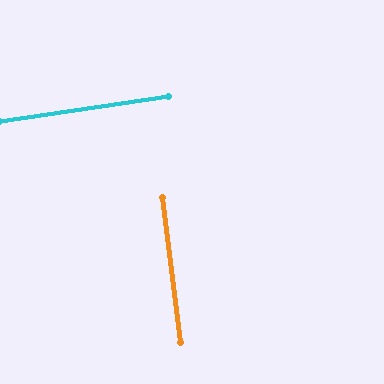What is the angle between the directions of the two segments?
Approximately 88 degrees.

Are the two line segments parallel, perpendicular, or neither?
Perpendicular — they meet at approximately 88°.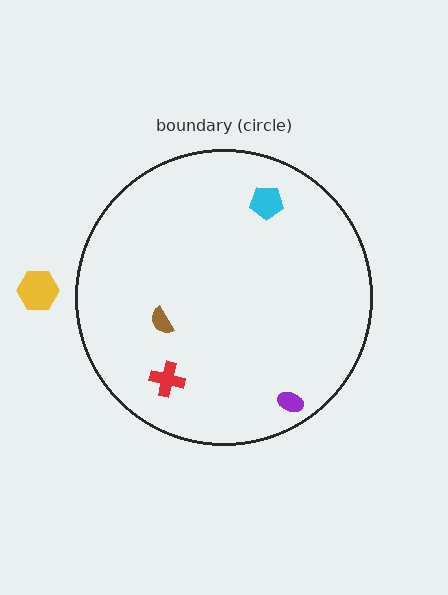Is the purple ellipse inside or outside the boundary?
Inside.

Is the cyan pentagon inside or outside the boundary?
Inside.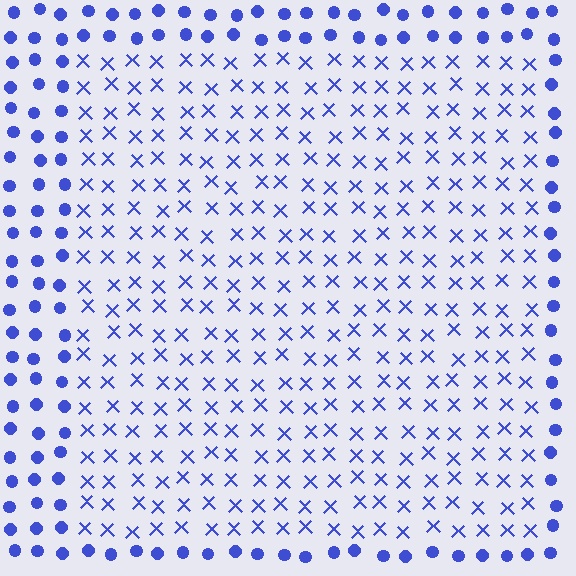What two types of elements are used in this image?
The image uses X marks inside the rectangle region and circles outside it.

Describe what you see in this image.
The image is filled with small blue elements arranged in a uniform grid. A rectangle-shaped region contains X marks, while the surrounding area contains circles. The boundary is defined purely by the change in element shape.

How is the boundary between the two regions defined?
The boundary is defined by a change in element shape: X marks inside vs. circles outside. All elements share the same color and spacing.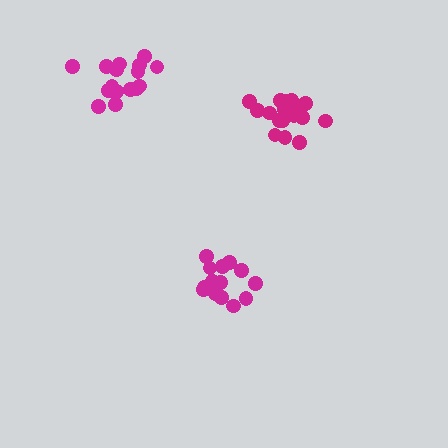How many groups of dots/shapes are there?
There are 3 groups.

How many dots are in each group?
Group 1: 17 dots, Group 2: 15 dots, Group 3: 17 dots (49 total).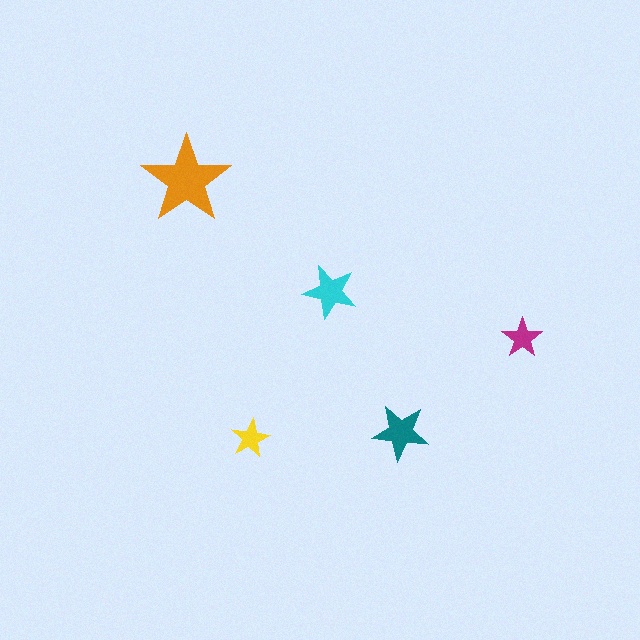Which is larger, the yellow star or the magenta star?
The magenta one.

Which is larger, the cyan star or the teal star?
The teal one.